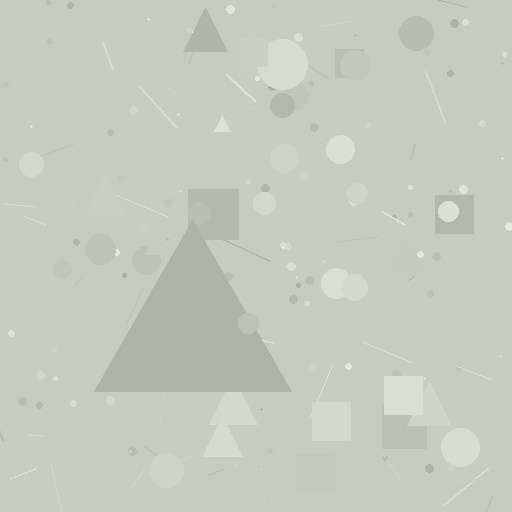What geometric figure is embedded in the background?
A triangle is embedded in the background.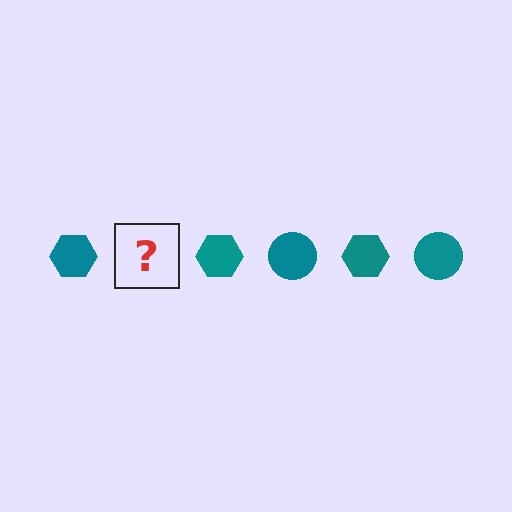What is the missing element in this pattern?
The missing element is a teal circle.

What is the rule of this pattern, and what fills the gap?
The rule is that the pattern cycles through hexagon, circle shapes in teal. The gap should be filled with a teal circle.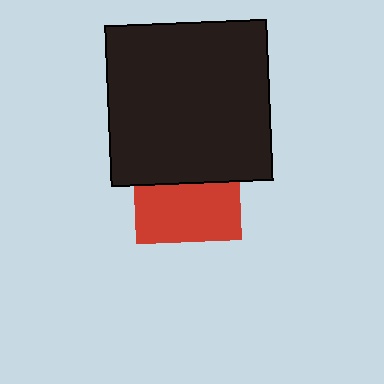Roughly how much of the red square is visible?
About half of it is visible (roughly 55%).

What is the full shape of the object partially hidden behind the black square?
The partially hidden object is a red square.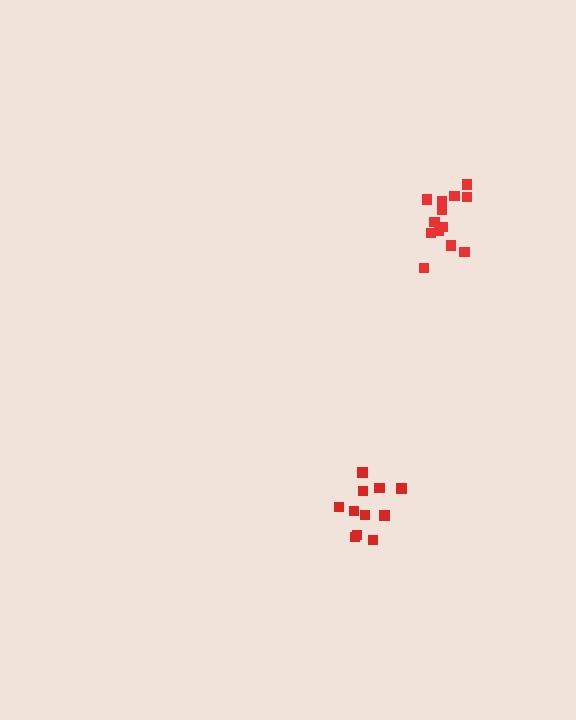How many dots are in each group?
Group 1: 13 dots, Group 2: 12 dots (25 total).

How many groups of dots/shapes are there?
There are 2 groups.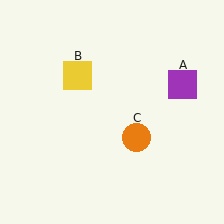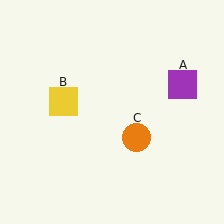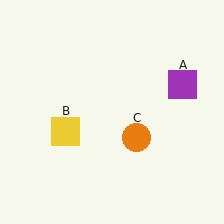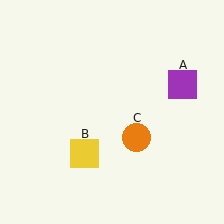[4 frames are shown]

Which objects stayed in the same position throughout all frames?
Purple square (object A) and orange circle (object C) remained stationary.